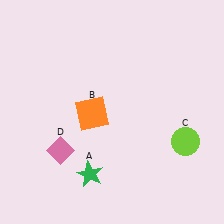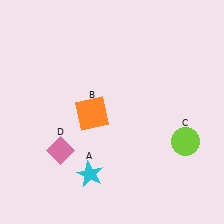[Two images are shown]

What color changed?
The star (A) changed from green in Image 1 to cyan in Image 2.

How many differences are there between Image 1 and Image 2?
There is 1 difference between the two images.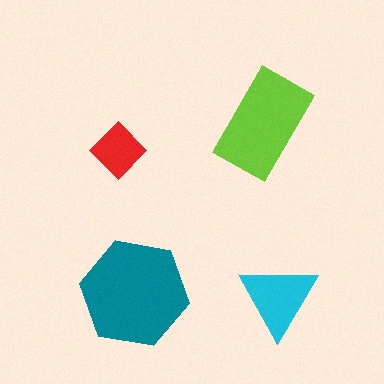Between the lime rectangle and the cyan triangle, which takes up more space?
The lime rectangle.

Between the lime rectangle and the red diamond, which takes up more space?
The lime rectangle.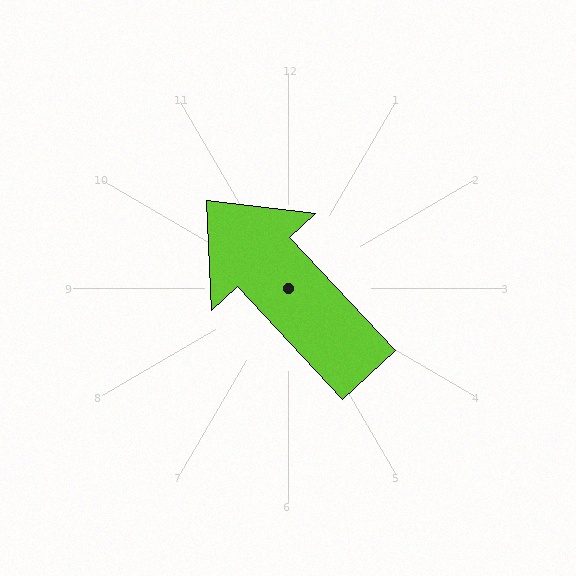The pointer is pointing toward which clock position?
Roughly 11 o'clock.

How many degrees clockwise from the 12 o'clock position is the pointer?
Approximately 317 degrees.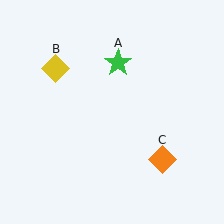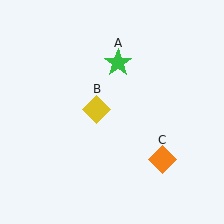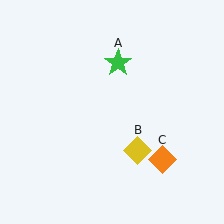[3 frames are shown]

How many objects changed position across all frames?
1 object changed position: yellow diamond (object B).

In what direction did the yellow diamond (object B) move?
The yellow diamond (object B) moved down and to the right.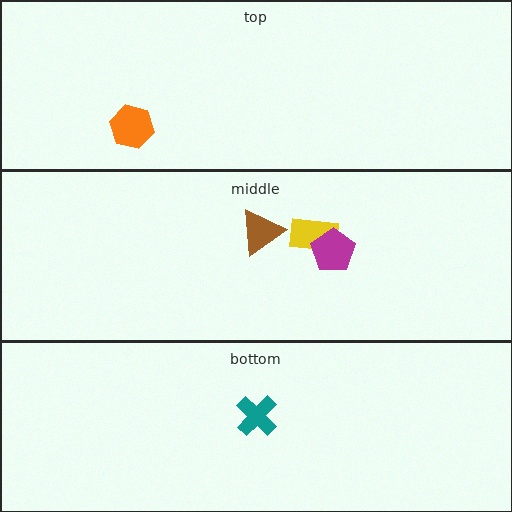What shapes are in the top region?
The orange hexagon.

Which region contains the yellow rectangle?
The middle region.